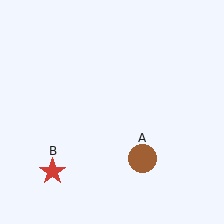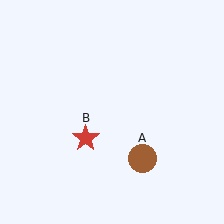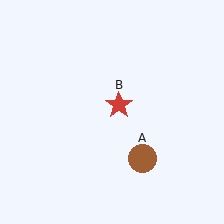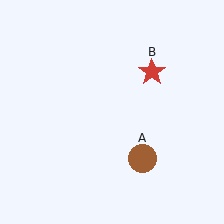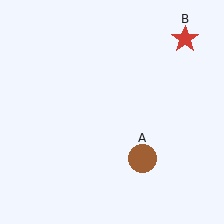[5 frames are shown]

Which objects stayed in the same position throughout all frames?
Brown circle (object A) remained stationary.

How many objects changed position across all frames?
1 object changed position: red star (object B).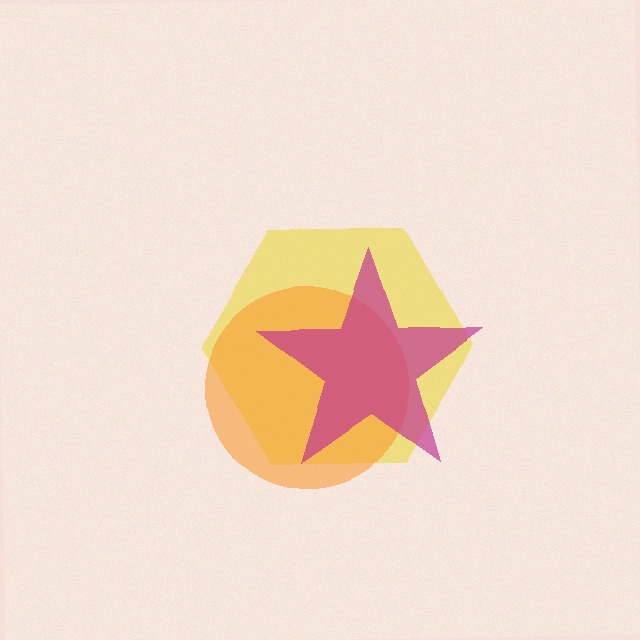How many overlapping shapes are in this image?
There are 3 overlapping shapes in the image.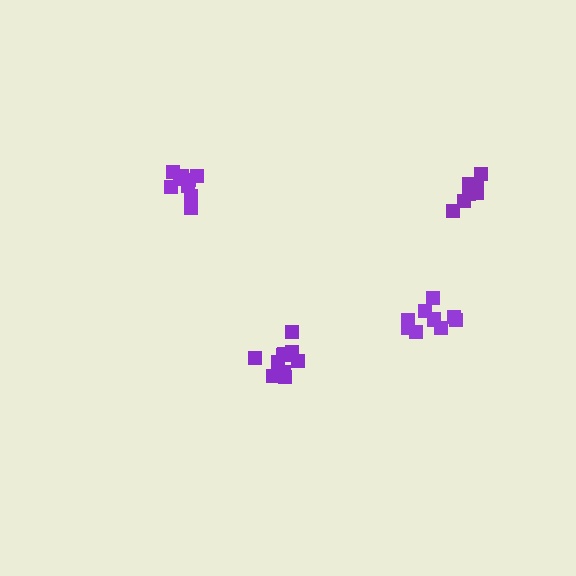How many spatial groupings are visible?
There are 4 spatial groupings.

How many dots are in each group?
Group 1: 9 dots, Group 2: 10 dots, Group 3: 9 dots, Group 4: 8 dots (36 total).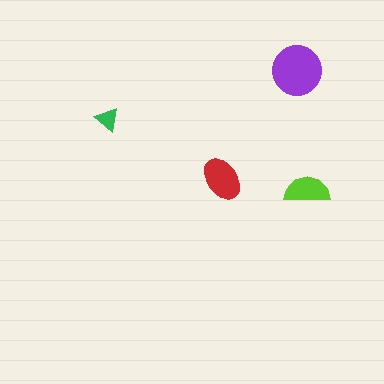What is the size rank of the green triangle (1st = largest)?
4th.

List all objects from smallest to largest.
The green triangle, the lime semicircle, the red ellipse, the purple circle.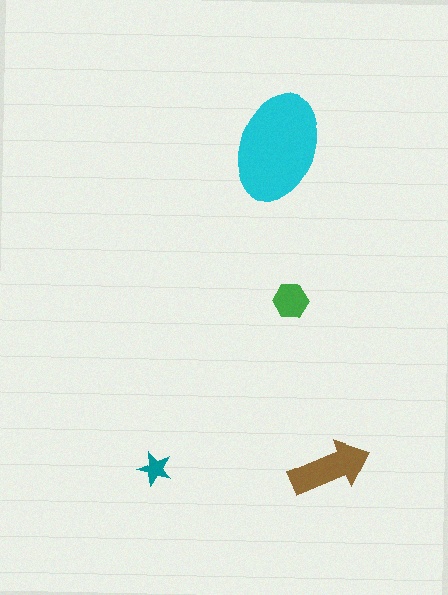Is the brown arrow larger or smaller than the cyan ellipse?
Smaller.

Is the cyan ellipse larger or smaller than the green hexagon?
Larger.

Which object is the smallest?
The teal star.